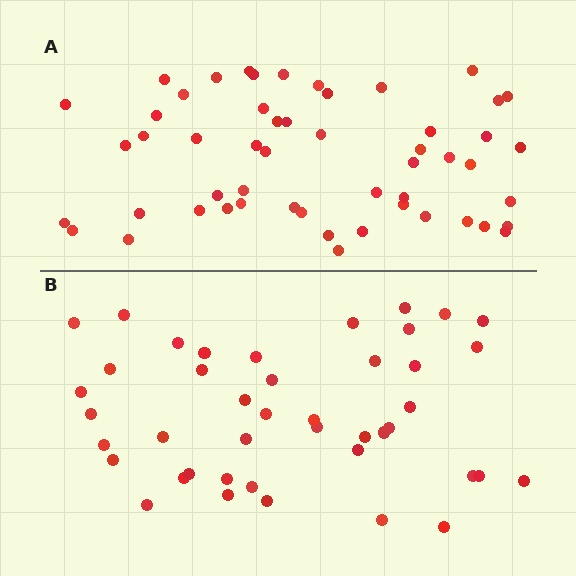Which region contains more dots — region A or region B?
Region A (the top region) has more dots.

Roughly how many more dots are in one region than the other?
Region A has roughly 10 or so more dots than region B.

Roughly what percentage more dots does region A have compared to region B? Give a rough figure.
About 25% more.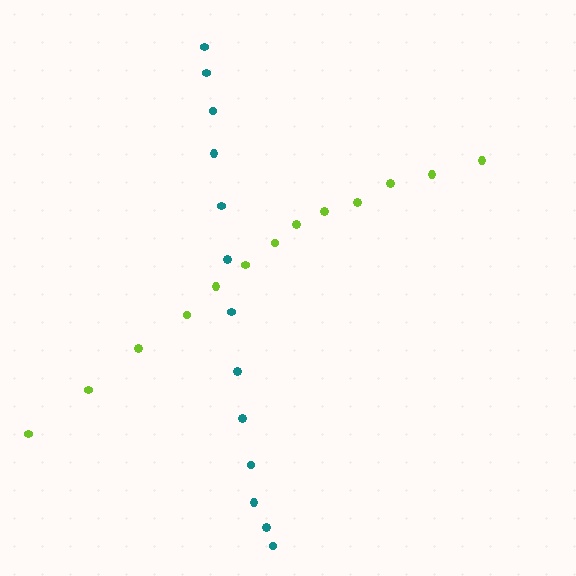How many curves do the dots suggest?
There are 2 distinct paths.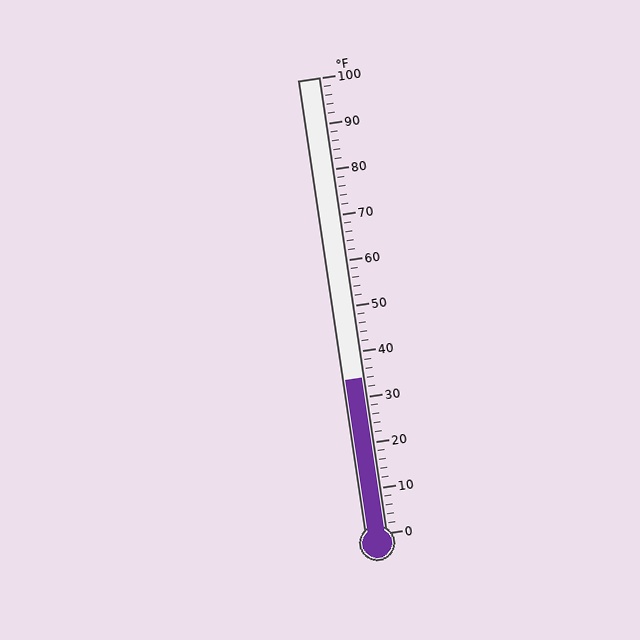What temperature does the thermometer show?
The thermometer shows approximately 34°F.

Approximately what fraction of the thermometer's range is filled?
The thermometer is filled to approximately 35% of its range.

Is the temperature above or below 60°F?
The temperature is below 60°F.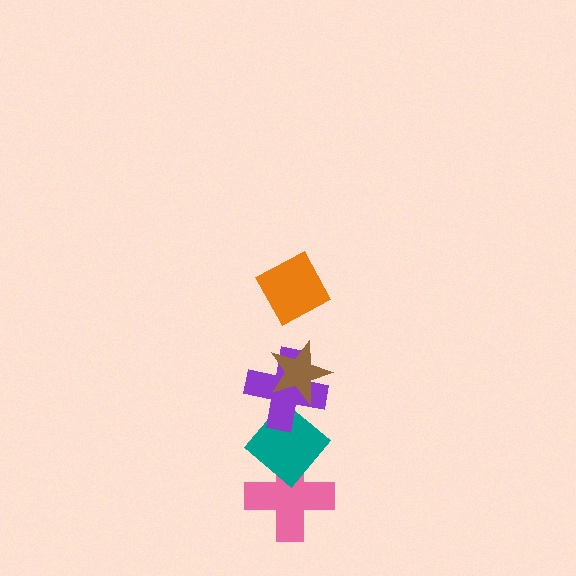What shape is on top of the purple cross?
The brown star is on top of the purple cross.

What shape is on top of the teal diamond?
The purple cross is on top of the teal diamond.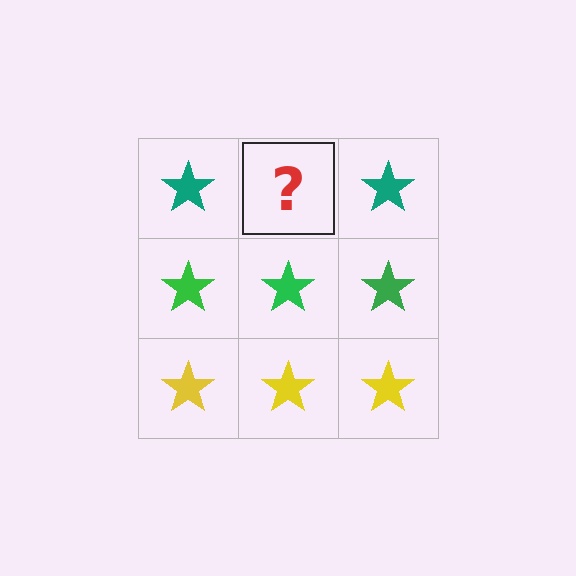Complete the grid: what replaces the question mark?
The question mark should be replaced with a teal star.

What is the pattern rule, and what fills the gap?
The rule is that each row has a consistent color. The gap should be filled with a teal star.